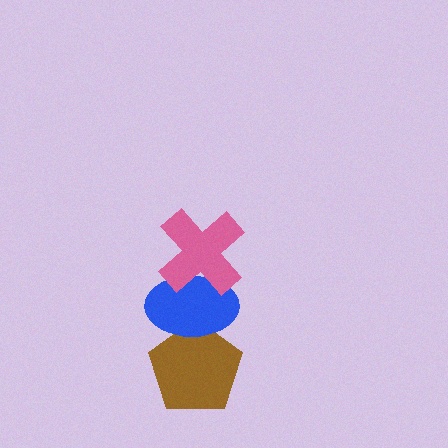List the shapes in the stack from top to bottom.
From top to bottom: the pink cross, the blue ellipse, the brown pentagon.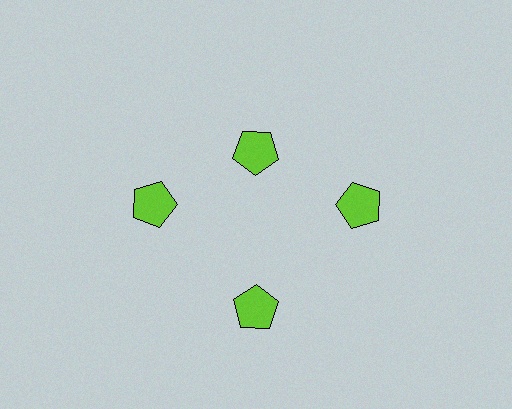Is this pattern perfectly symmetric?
No. The 4 lime pentagons are arranged in a ring, but one element near the 12 o'clock position is pulled inward toward the center, breaking the 4-fold rotational symmetry.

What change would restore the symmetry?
The symmetry would be restored by moving it outward, back onto the ring so that all 4 pentagons sit at equal angles and equal distance from the center.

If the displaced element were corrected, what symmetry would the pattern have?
It would have 4-fold rotational symmetry — the pattern would map onto itself every 90 degrees.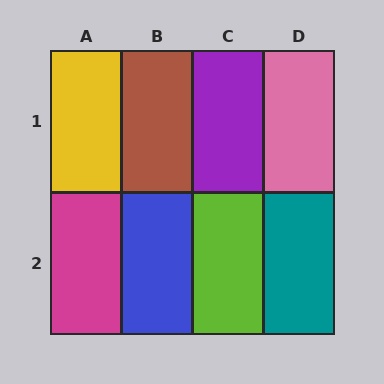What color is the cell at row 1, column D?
Pink.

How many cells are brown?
1 cell is brown.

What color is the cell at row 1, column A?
Yellow.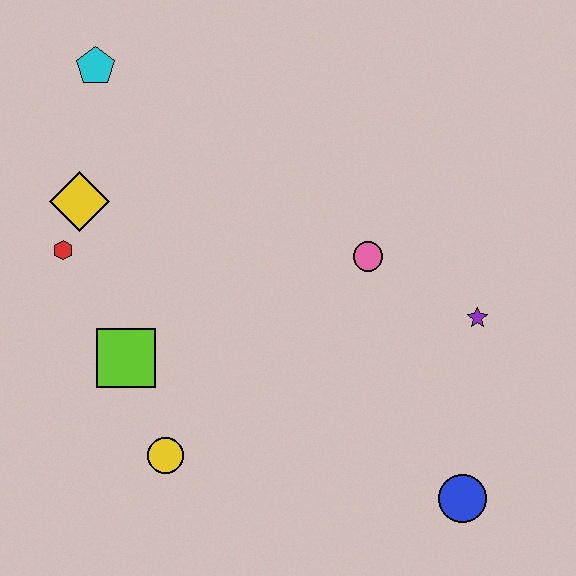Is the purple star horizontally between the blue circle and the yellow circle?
No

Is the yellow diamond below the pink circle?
No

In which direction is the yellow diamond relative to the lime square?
The yellow diamond is above the lime square.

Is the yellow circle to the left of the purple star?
Yes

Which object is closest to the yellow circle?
The lime square is closest to the yellow circle.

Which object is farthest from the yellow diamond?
The blue circle is farthest from the yellow diamond.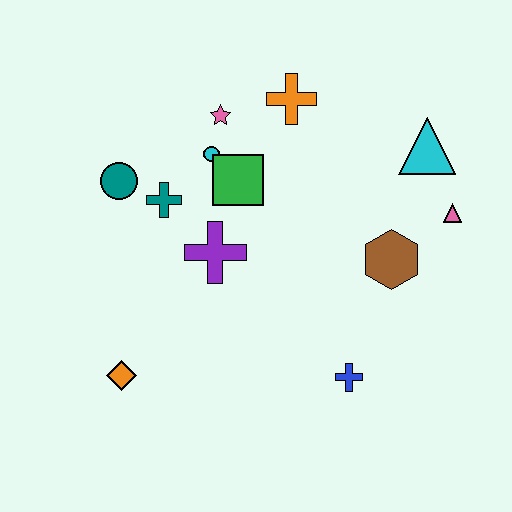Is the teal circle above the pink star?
No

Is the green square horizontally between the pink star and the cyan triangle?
Yes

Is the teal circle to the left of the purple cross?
Yes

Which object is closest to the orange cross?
The pink star is closest to the orange cross.